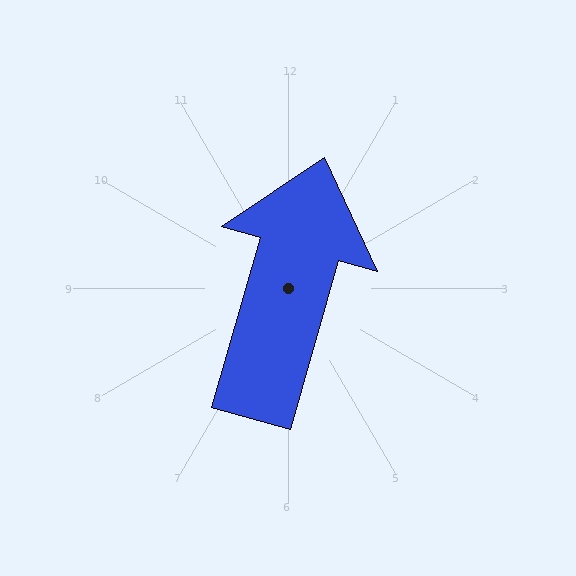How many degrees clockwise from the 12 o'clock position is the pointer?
Approximately 16 degrees.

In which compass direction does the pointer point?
North.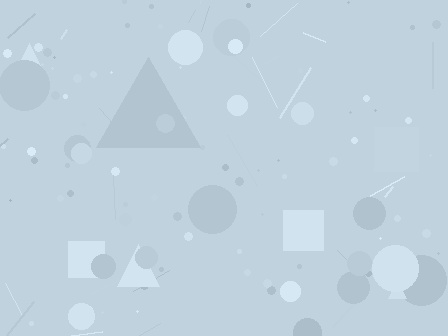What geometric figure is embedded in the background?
A triangle is embedded in the background.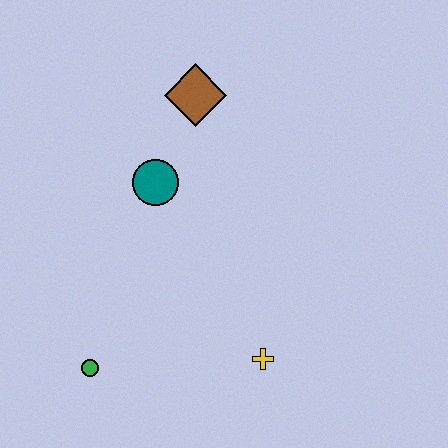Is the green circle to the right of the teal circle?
No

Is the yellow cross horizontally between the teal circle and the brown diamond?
No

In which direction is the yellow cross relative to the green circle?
The yellow cross is to the right of the green circle.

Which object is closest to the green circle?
The yellow cross is closest to the green circle.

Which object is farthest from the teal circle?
The yellow cross is farthest from the teal circle.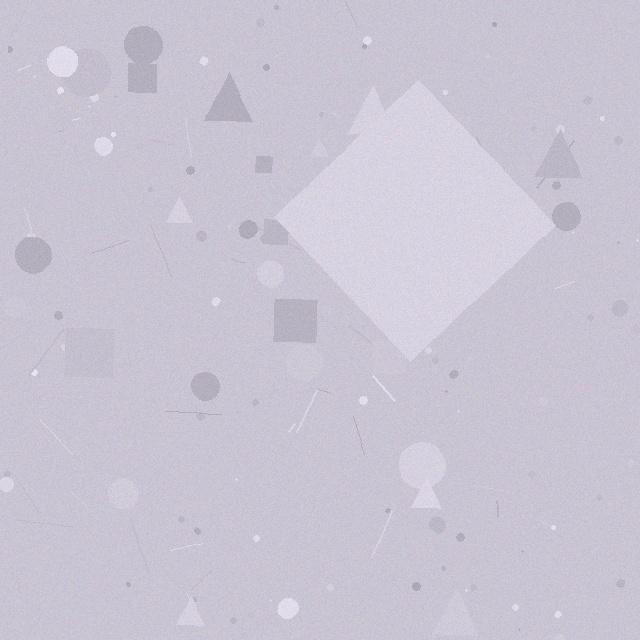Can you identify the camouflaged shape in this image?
The camouflaged shape is a diamond.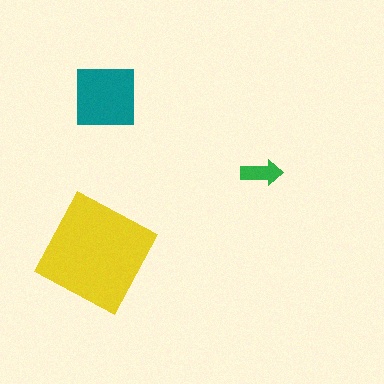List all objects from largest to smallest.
The yellow diamond, the teal square, the green arrow.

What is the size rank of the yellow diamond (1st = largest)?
1st.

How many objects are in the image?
There are 3 objects in the image.